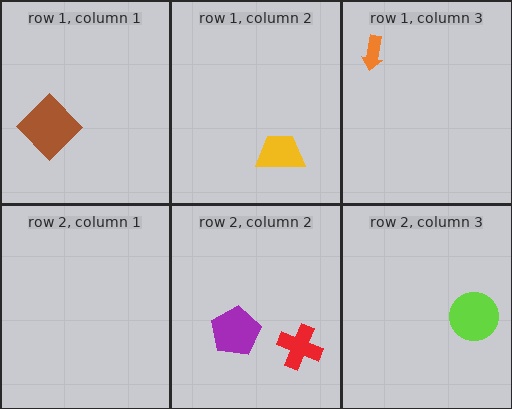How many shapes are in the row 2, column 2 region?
2.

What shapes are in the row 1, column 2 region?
The yellow trapezoid.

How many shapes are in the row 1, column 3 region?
1.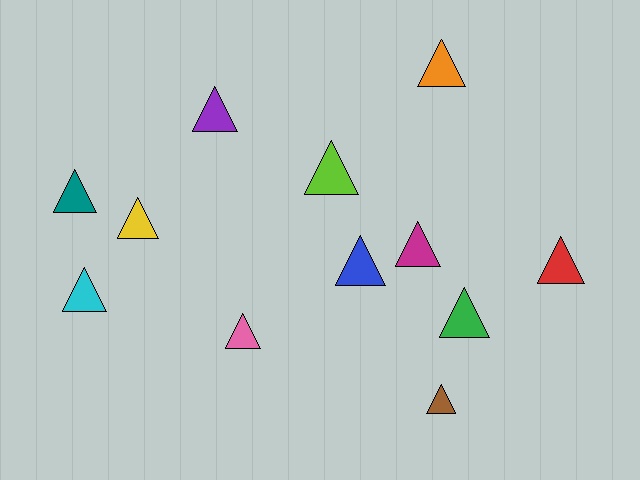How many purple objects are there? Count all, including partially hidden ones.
There is 1 purple object.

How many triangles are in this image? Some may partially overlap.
There are 12 triangles.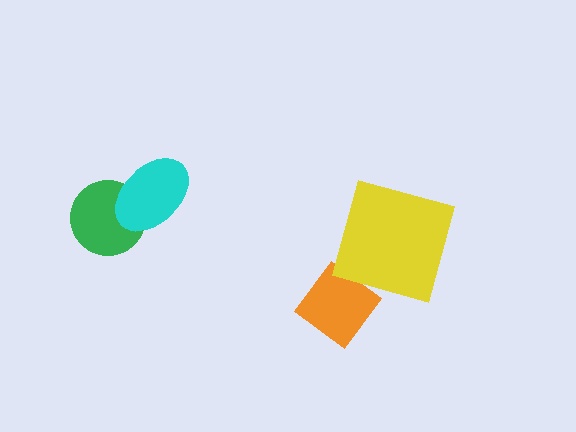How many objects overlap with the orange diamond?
0 objects overlap with the orange diamond.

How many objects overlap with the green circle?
1 object overlaps with the green circle.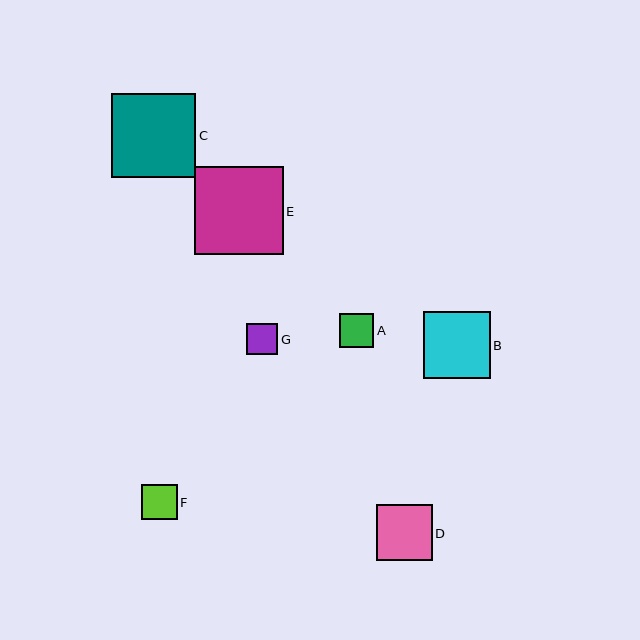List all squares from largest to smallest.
From largest to smallest: E, C, B, D, F, A, G.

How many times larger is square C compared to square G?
Square C is approximately 2.7 times the size of square G.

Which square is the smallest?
Square G is the smallest with a size of approximately 31 pixels.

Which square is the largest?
Square E is the largest with a size of approximately 89 pixels.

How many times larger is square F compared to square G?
Square F is approximately 1.1 times the size of square G.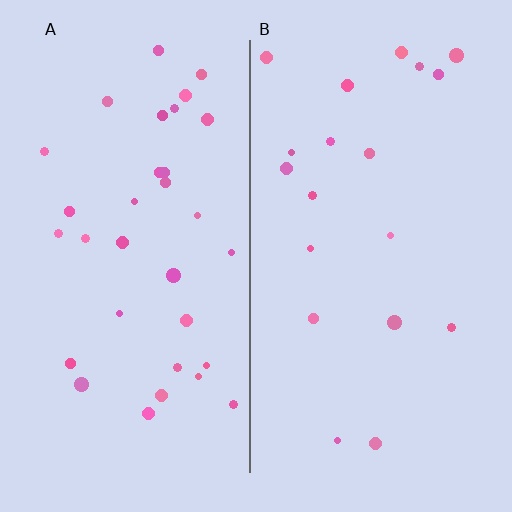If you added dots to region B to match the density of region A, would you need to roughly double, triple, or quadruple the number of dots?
Approximately double.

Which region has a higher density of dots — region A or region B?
A (the left).